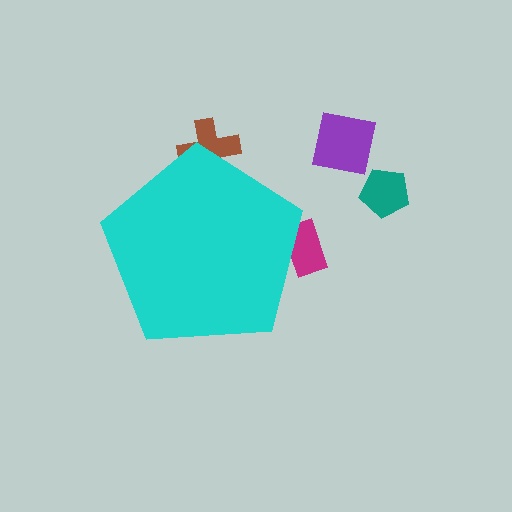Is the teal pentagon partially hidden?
No, the teal pentagon is fully visible.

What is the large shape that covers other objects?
A cyan pentagon.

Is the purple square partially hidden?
No, the purple square is fully visible.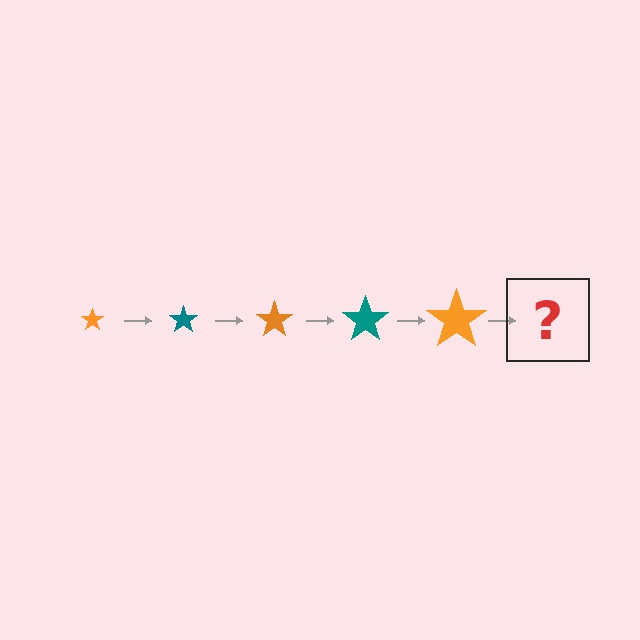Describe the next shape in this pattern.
It should be a teal star, larger than the previous one.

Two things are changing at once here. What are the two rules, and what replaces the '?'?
The two rules are that the star grows larger each step and the color cycles through orange and teal. The '?' should be a teal star, larger than the previous one.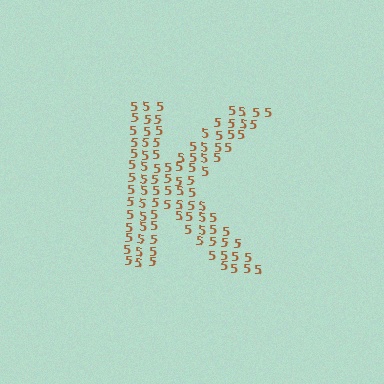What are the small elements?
The small elements are digit 5's.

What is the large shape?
The large shape is the letter K.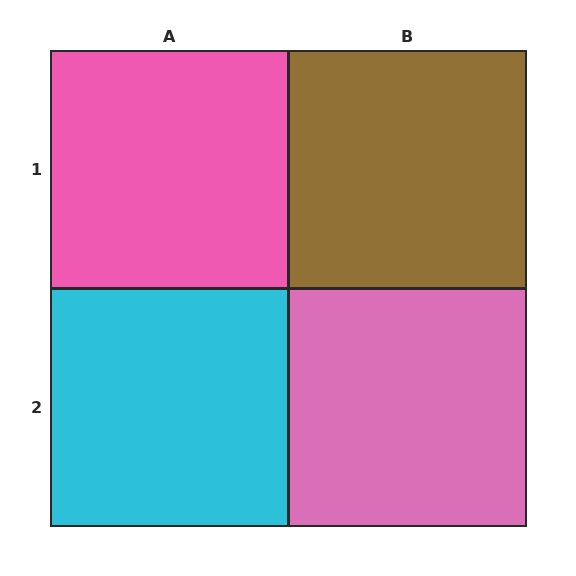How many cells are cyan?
1 cell is cyan.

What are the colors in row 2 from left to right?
Cyan, pink.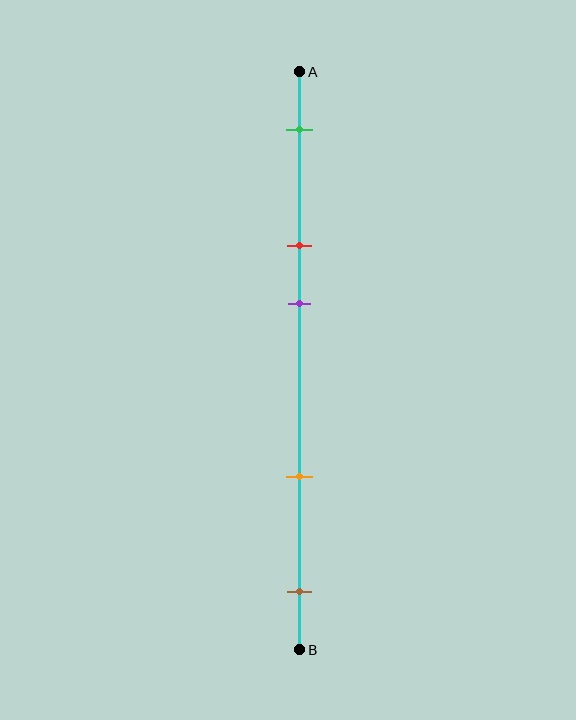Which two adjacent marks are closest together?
The red and purple marks are the closest adjacent pair.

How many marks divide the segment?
There are 5 marks dividing the segment.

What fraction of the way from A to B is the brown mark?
The brown mark is approximately 90% (0.9) of the way from A to B.